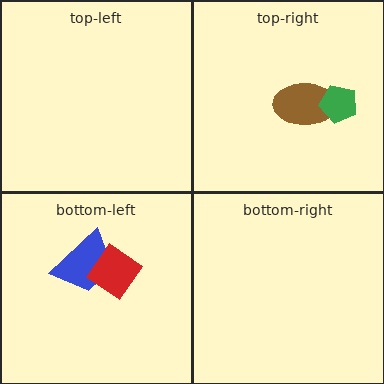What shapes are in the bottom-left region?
The blue trapezoid, the red diamond.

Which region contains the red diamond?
The bottom-left region.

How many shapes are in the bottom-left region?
2.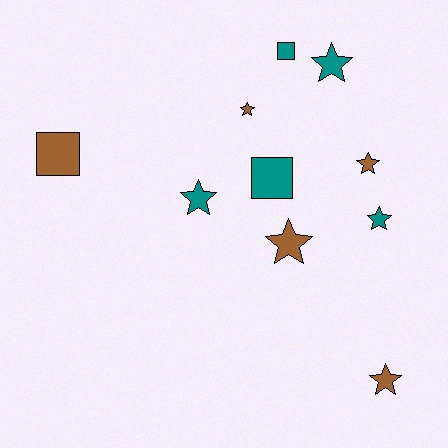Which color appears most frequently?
Brown, with 5 objects.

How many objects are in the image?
There are 10 objects.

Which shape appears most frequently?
Star, with 7 objects.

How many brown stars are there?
There are 4 brown stars.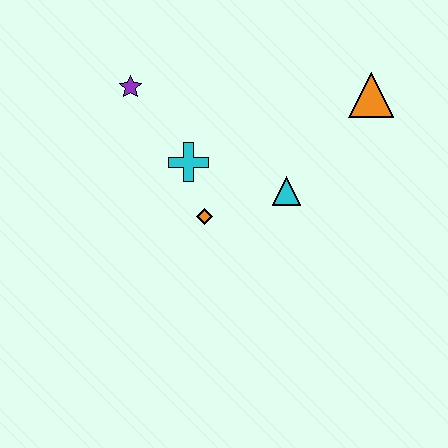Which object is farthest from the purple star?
The orange triangle is farthest from the purple star.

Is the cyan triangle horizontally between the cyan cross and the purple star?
No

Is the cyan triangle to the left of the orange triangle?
Yes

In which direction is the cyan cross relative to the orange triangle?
The cyan cross is to the left of the orange triangle.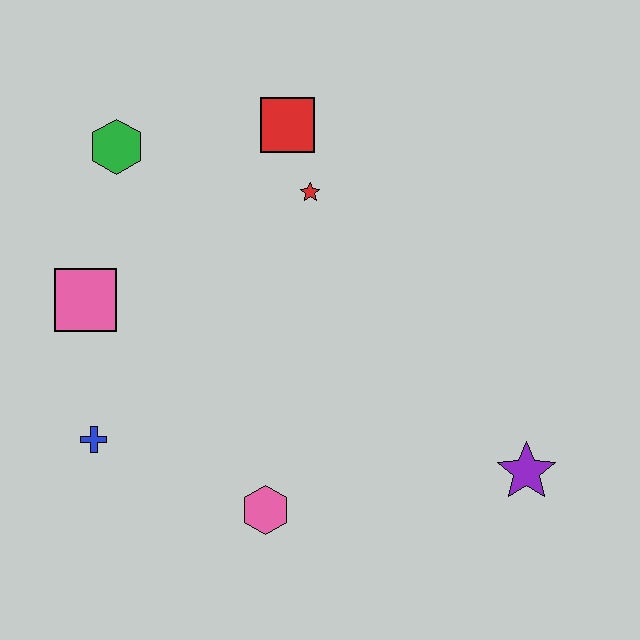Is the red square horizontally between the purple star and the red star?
No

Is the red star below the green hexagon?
Yes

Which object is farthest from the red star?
The purple star is farthest from the red star.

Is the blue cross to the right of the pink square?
Yes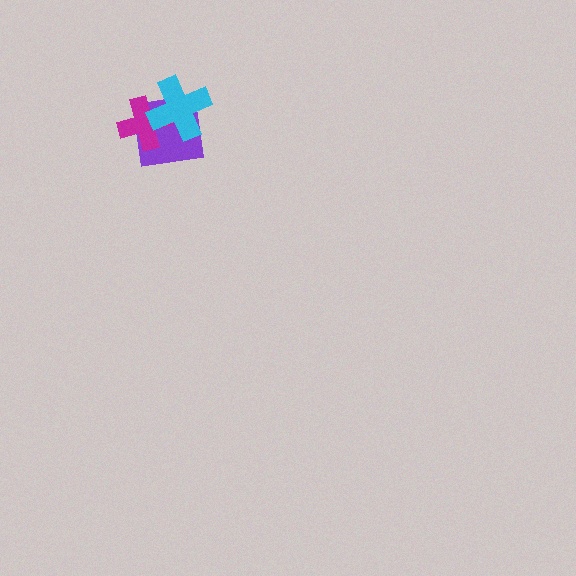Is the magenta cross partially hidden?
Yes, it is partially covered by another shape.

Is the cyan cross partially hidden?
No, no other shape covers it.